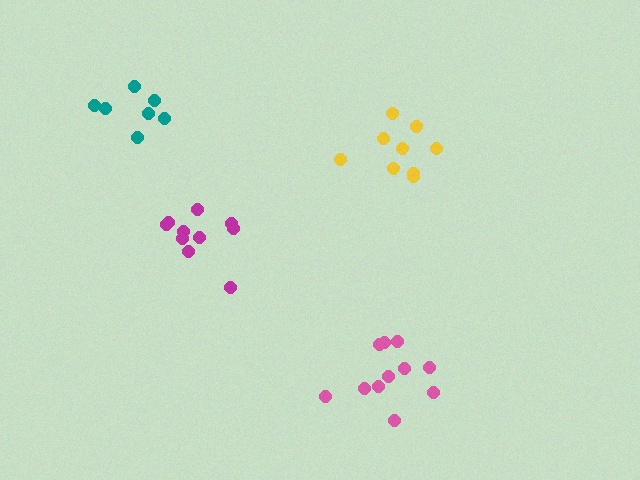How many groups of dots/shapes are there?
There are 4 groups.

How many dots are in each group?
Group 1: 10 dots, Group 2: 7 dots, Group 3: 9 dots, Group 4: 11 dots (37 total).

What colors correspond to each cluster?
The clusters are colored: magenta, teal, yellow, pink.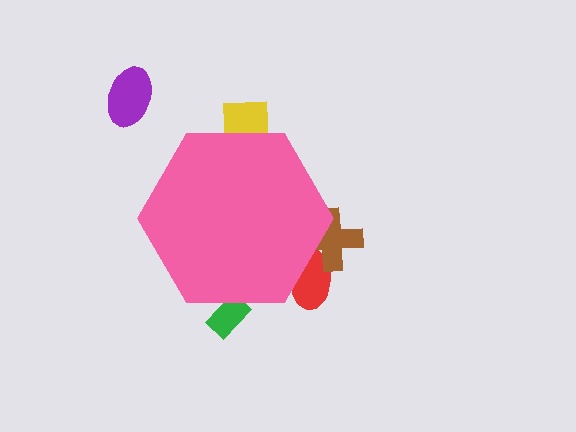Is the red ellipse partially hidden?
Yes, the red ellipse is partially hidden behind the pink hexagon.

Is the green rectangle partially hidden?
Yes, the green rectangle is partially hidden behind the pink hexagon.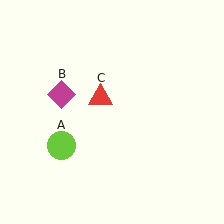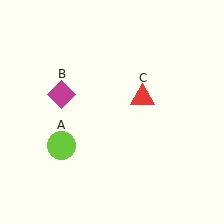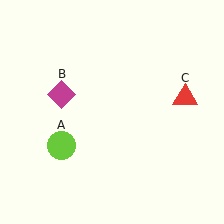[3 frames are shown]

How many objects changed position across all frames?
1 object changed position: red triangle (object C).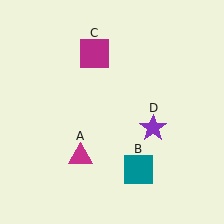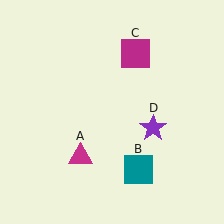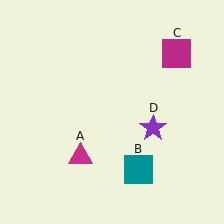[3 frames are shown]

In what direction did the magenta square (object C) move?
The magenta square (object C) moved right.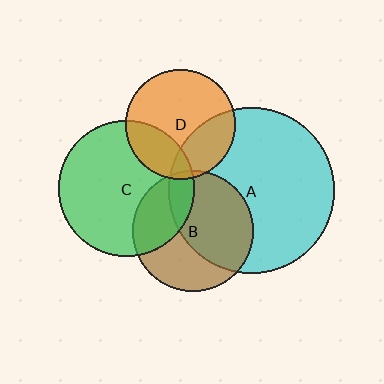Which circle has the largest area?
Circle A (cyan).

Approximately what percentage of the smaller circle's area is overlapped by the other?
Approximately 30%.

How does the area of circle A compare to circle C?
Approximately 1.5 times.